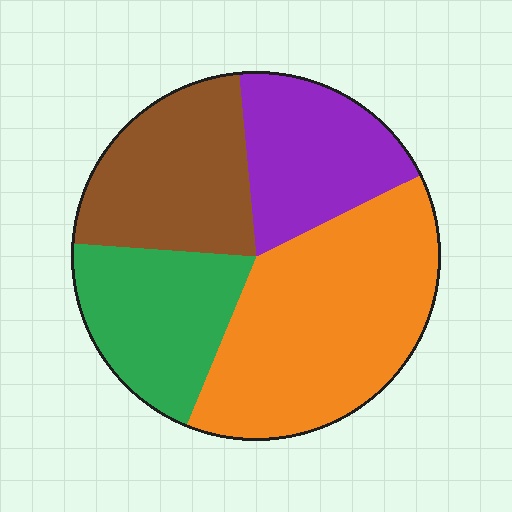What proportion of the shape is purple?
Purple covers roughly 20% of the shape.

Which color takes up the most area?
Orange, at roughly 40%.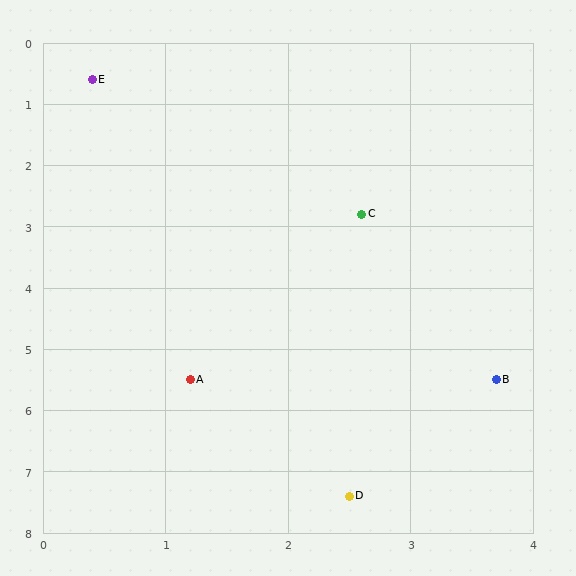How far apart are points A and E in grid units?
Points A and E are about 5.0 grid units apart.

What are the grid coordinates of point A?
Point A is at approximately (1.2, 5.5).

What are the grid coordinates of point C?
Point C is at approximately (2.6, 2.8).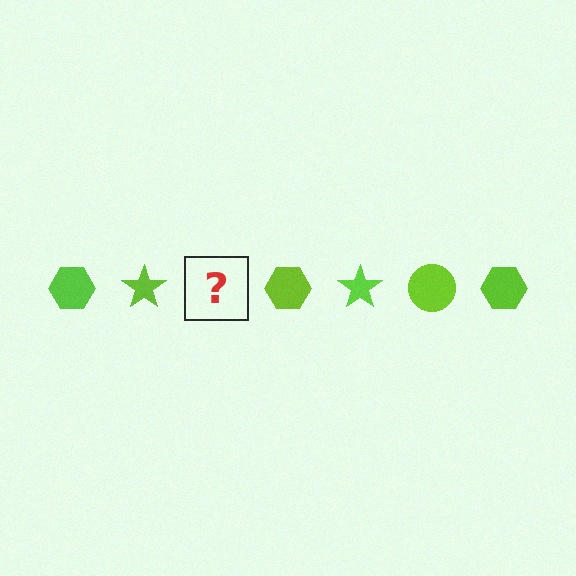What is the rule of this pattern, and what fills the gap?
The rule is that the pattern cycles through hexagon, star, circle shapes in lime. The gap should be filled with a lime circle.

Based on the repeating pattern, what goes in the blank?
The blank should be a lime circle.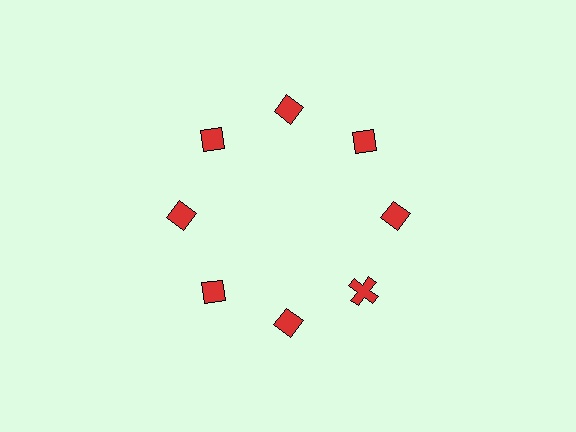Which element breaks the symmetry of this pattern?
The red cross at roughly the 4 o'clock position breaks the symmetry. All other shapes are red diamonds.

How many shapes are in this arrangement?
There are 8 shapes arranged in a ring pattern.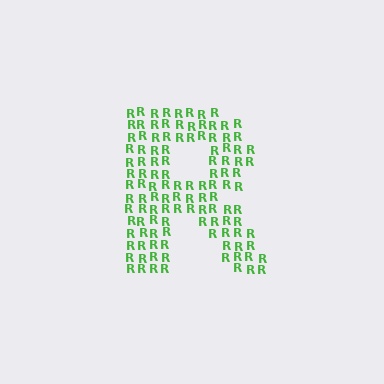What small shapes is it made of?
It is made of small letter R's.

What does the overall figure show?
The overall figure shows the letter R.